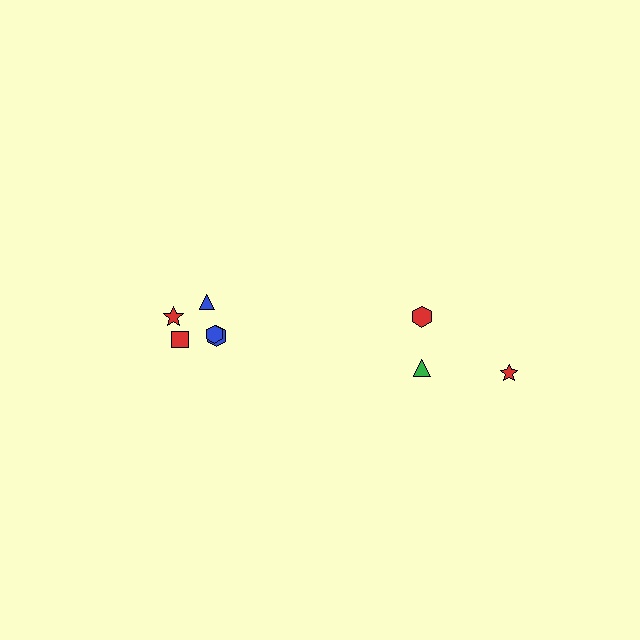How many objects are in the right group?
There are 3 objects.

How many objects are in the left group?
There are 5 objects.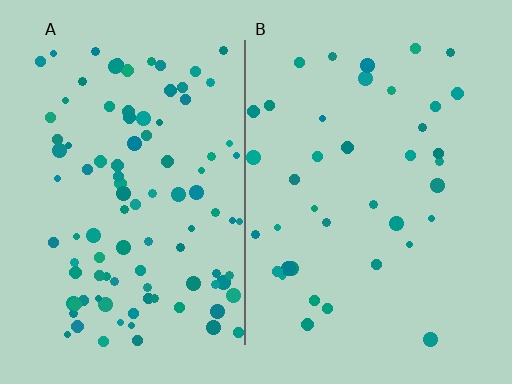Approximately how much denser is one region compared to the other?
Approximately 2.5× — region A over region B.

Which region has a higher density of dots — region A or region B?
A (the left).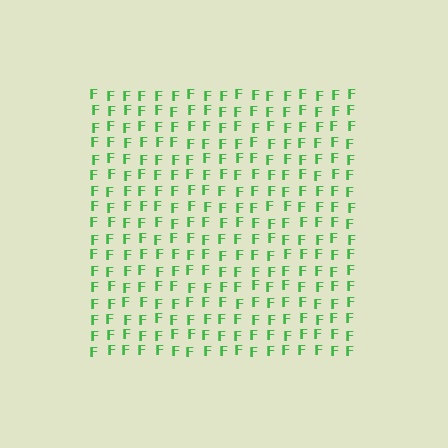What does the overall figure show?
The overall figure shows a square.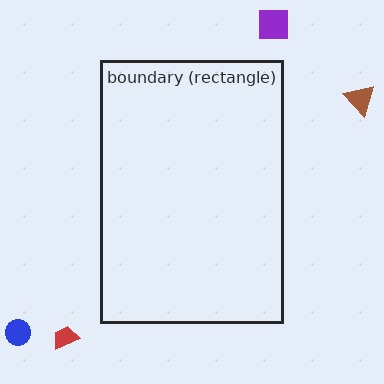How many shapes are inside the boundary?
0 inside, 4 outside.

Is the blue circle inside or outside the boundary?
Outside.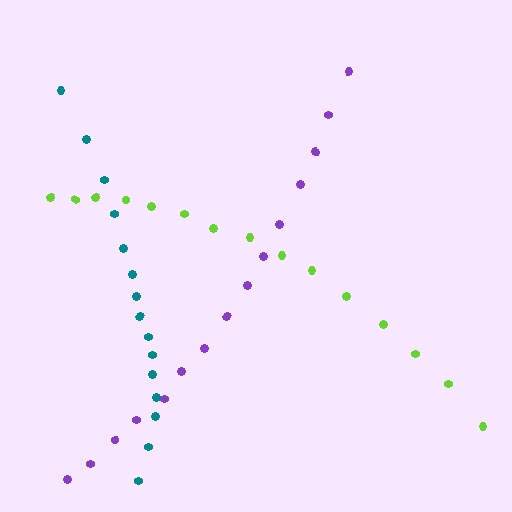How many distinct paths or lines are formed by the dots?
There are 3 distinct paths.